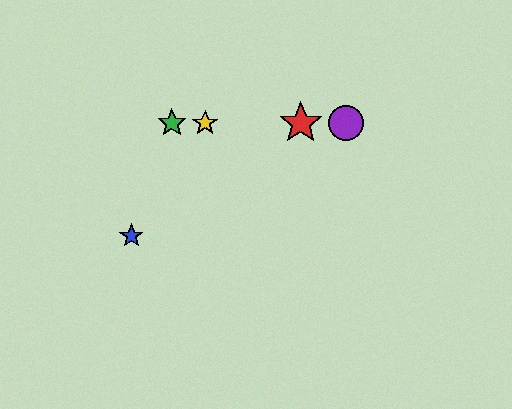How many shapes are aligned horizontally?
4 shapes (the red star, the green star, the yellow star, the purple circle) are aligned horizontally.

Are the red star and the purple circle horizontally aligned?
Yes, both are at y≈123.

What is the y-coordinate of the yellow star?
The yellow star is at y≈123.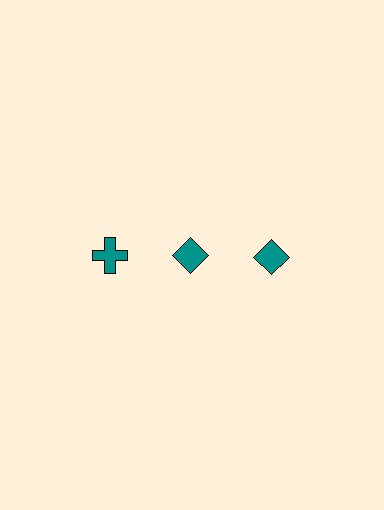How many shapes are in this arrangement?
There are 3 shapes arranged in a grid pattern.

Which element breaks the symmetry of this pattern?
The teal cross in the top row, leftmost column breaks the symmetry. All other shapes are teal diamonds.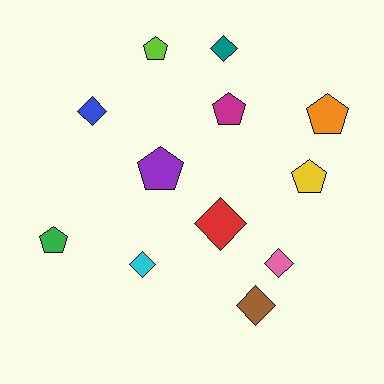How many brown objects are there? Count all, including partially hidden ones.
There is 1 brown object.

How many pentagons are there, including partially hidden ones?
There are 6 pentagons.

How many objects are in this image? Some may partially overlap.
There are 12 objects.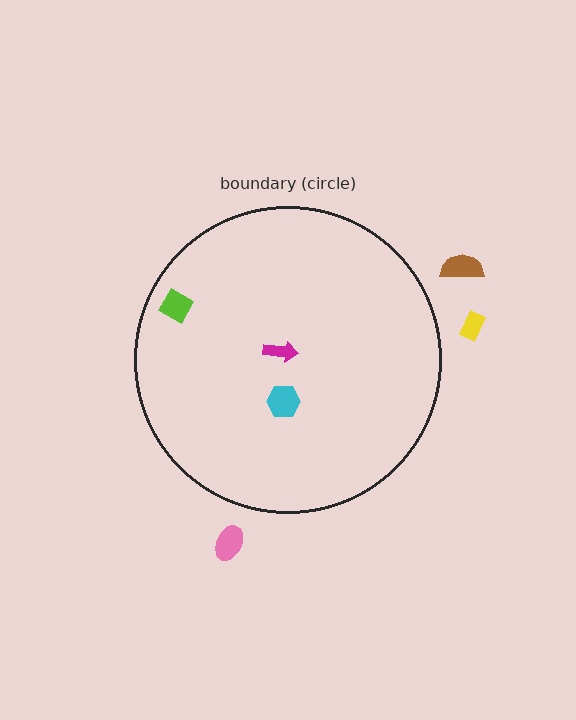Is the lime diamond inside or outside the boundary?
Inside.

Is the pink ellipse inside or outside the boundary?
Outside.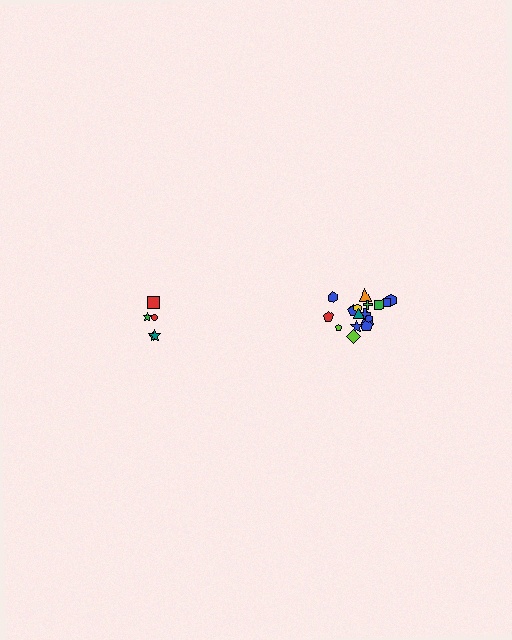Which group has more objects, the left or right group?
The right group.